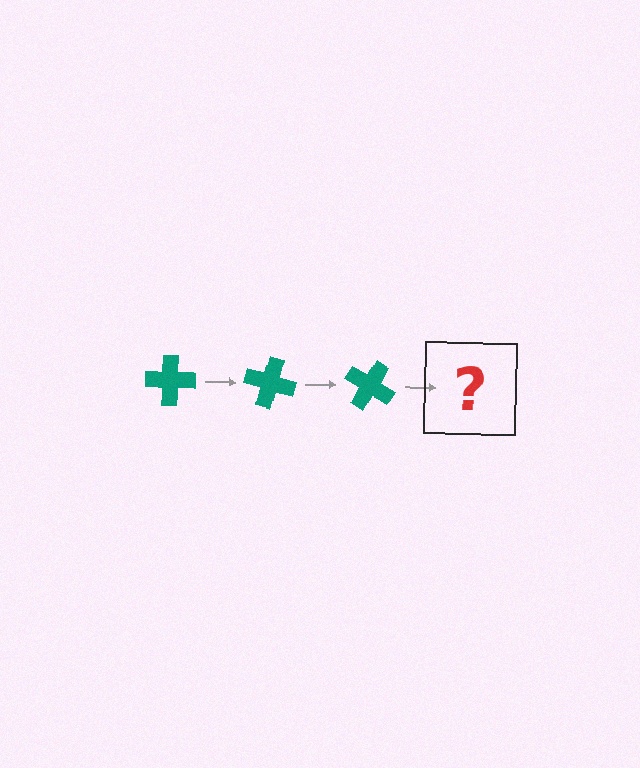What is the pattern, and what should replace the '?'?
The pattern is that the cross rotates 15 degrees each step. The '?' should be a teal cross rotated 45 degrees.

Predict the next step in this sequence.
The next step is a teal cross rotated 45 degrees.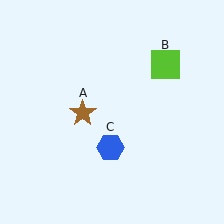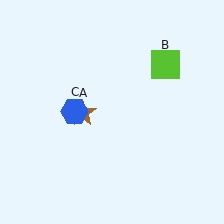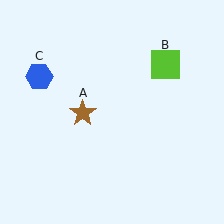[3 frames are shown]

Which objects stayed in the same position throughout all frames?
Brown star (object A) and lime square (object B) remained stationary.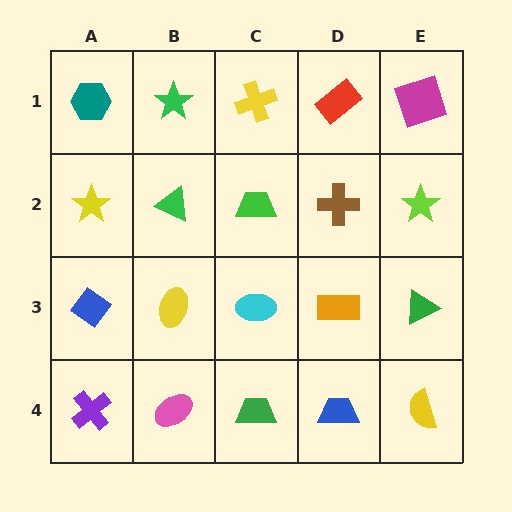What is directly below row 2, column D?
An orange rectangle.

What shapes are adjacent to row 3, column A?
A yellow star (row 2, column A), a purple cross (row 4, column A), a yellow ellipse (row 3, column B).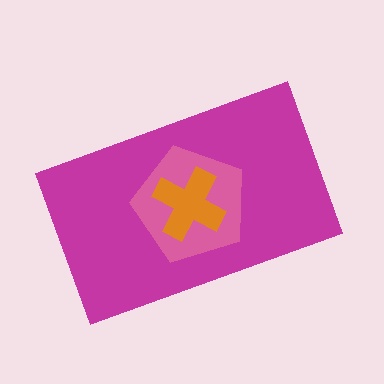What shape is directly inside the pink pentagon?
The orange cross.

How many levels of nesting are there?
3.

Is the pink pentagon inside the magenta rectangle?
Yes.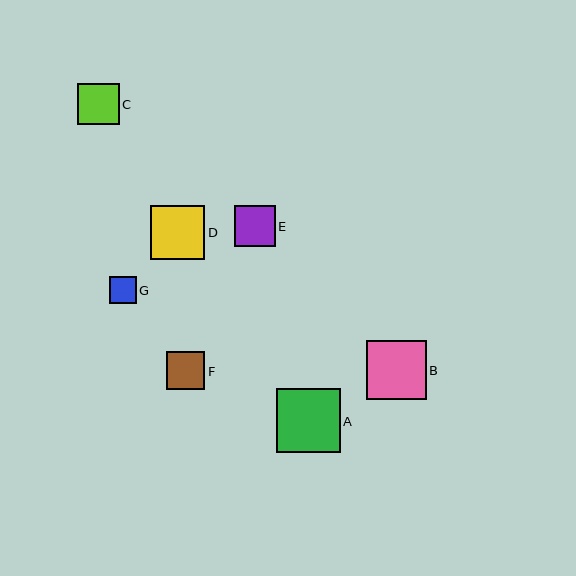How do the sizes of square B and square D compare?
Square B and square D are approximately the same size.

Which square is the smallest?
Square G is the smallest with a size of approximately 27 pixels.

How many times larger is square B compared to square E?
Square B is approximately 1.5 times the size of square E.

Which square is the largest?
Square A is the largest with a size of approximately 63 pixels.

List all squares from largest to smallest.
From largest to smallest: A, B, D, C, E, F, G.